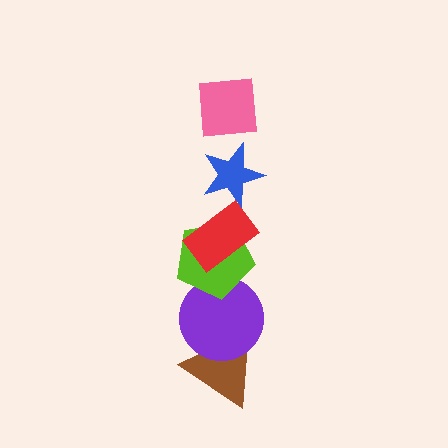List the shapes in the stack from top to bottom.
From top to bottom: the pink square, the blue star, the red rectangle, the lime pentagon, the purple circle, the brown triangle.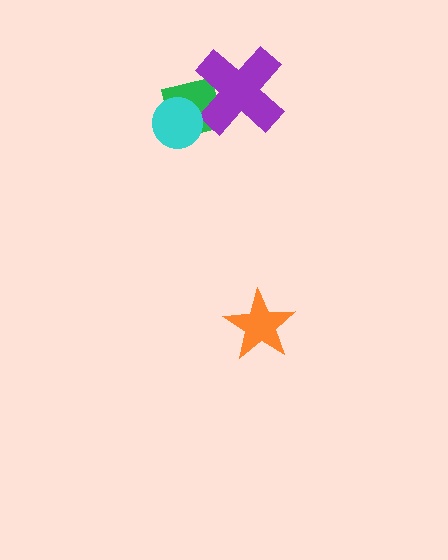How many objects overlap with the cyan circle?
1 object overlaps with the cyan circle.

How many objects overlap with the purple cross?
1 object overlaps with the purple cross.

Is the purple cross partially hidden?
No, no other shape covers it.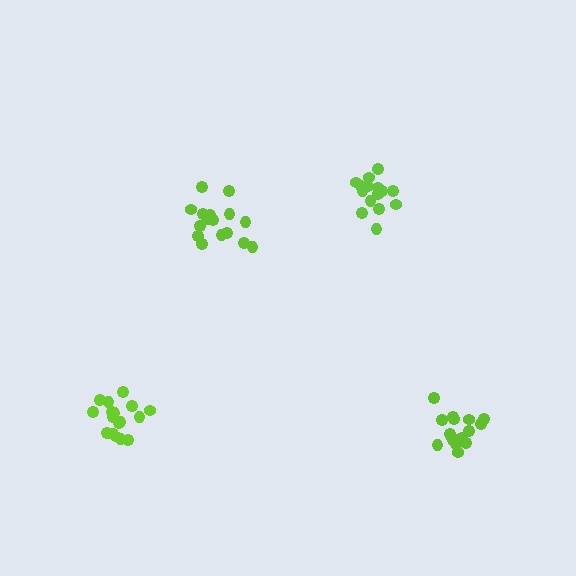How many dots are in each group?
Group 1: 17 dots, Group 2: 16 dots, Group 3: 16 dots, Group 4: 17 dots (66 total).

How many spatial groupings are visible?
There are 4 spatial groupings.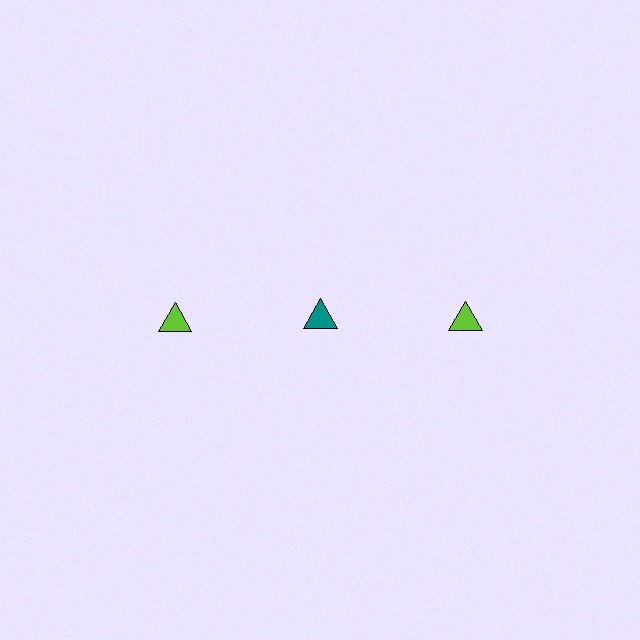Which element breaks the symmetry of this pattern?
The teal triangle in the top row, second from left column breaks the symmetry. All other shapes are lime triangles.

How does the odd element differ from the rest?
It has a different color: teal instead of lime.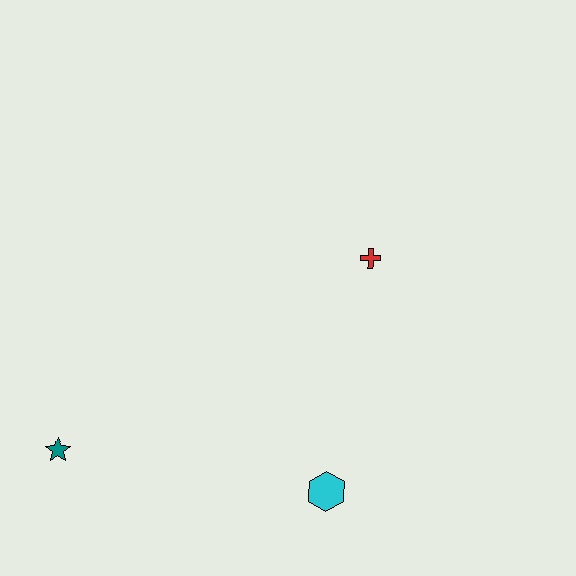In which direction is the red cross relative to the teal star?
The red cross is to the right of the teal star.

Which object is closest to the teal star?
The cyan hexagon is closest to the teal star.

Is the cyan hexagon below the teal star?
Yes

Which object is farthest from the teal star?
The red cross is farthest from the teal star.